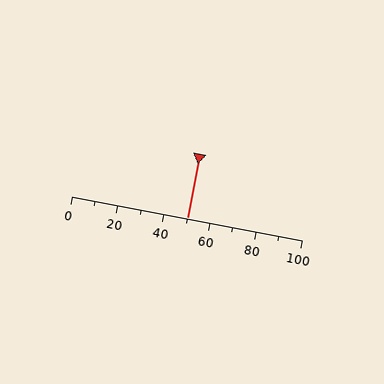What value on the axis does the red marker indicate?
The marker indicates approximately 50.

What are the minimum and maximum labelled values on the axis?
The axis runs from 0 to 100.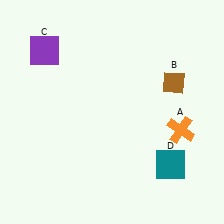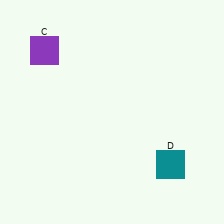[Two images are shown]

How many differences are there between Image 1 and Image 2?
There are 2 differences between the two images.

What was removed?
The brown diamond (B), the orange cross (A) were removed in Image 2.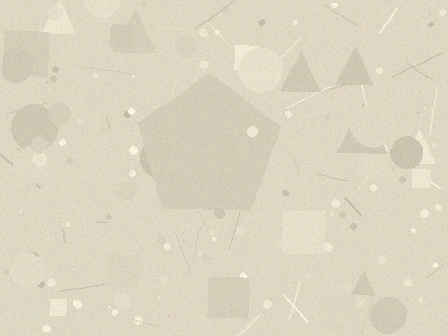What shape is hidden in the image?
A pentagon is hidden in the image.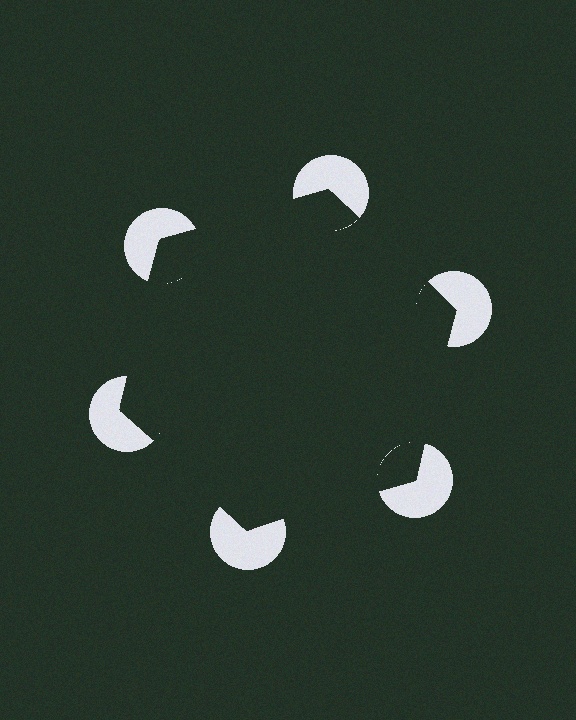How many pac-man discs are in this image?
There are 6 — one at each vertex of the illusory hexagon.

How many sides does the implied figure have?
6 sides.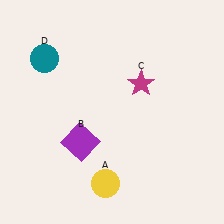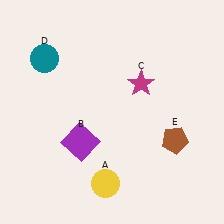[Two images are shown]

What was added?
A brown pentagon (E) was added in Image 2.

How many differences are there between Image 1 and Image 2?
There is 1 difference between the two images.